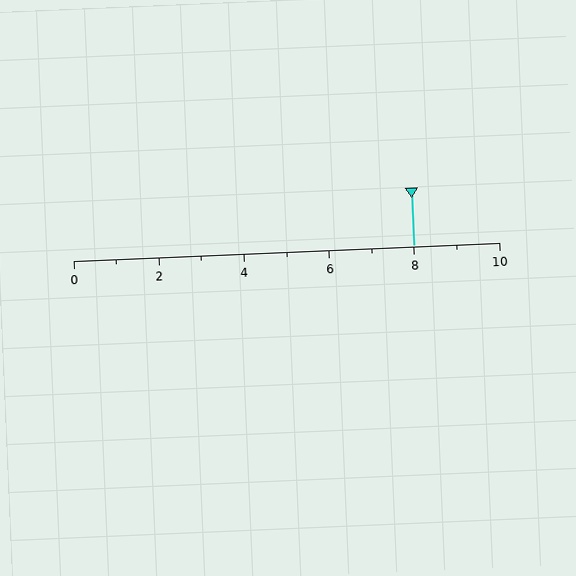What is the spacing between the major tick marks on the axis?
The major ticks are spaced 2 apart.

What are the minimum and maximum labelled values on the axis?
The axis runs from 0 to 10.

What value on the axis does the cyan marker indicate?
The marker indicates approximately 8.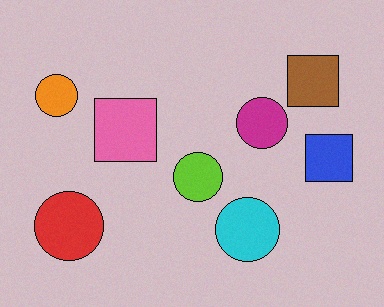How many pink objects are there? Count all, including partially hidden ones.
There is 1 pink object.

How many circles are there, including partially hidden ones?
There are 5 circles.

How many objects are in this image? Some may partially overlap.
There are 8 objects.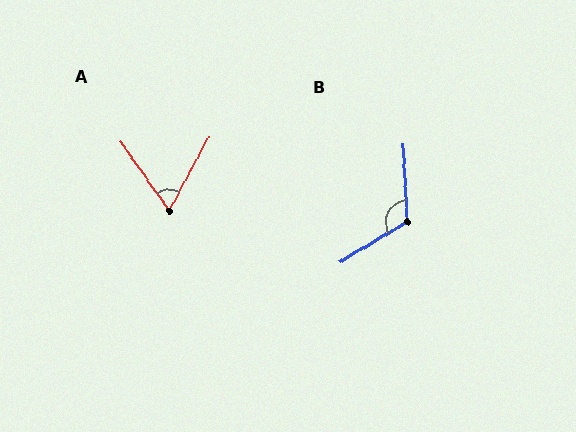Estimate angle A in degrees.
Approximately 63 degrees.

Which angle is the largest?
B, at approximately 118 degrees.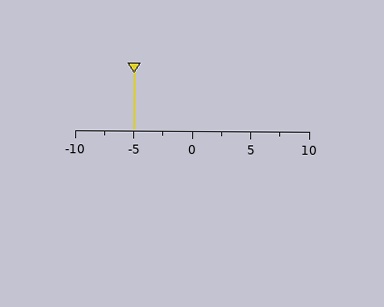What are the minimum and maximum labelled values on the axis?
The axis runs from -10 to 10.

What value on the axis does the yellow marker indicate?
The marker indicates approximately -5.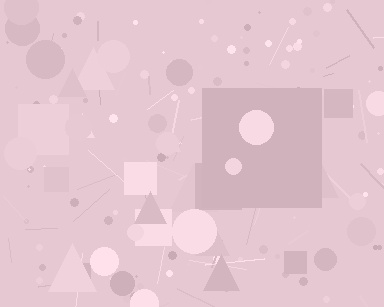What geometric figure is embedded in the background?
A square is embedded in the background.